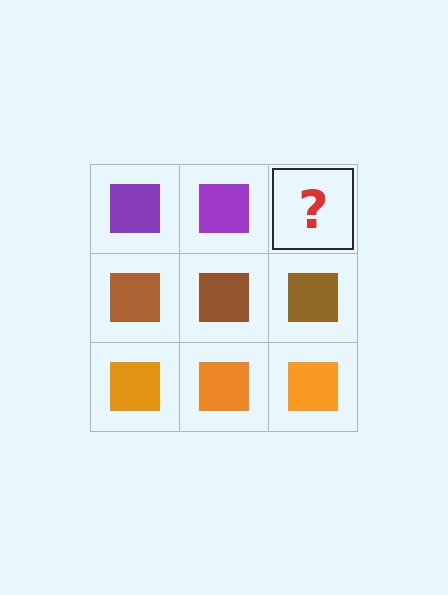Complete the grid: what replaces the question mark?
The question mark should be replaced with a purple square.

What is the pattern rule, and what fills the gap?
The rule is that each row has a consistent color. The gap should be filled with a purple square.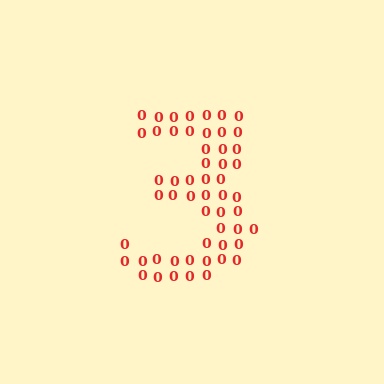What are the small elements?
The small elements are digit 0's.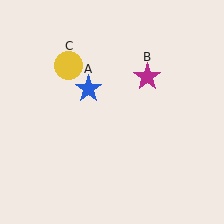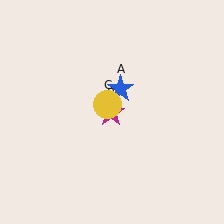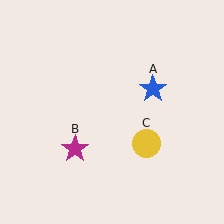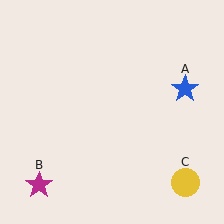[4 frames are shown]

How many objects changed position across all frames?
3 objects changed position: blue star (object A), magenta star (object B), yellow circle (object C).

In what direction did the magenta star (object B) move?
The magenta star (object B) moved down and to the left.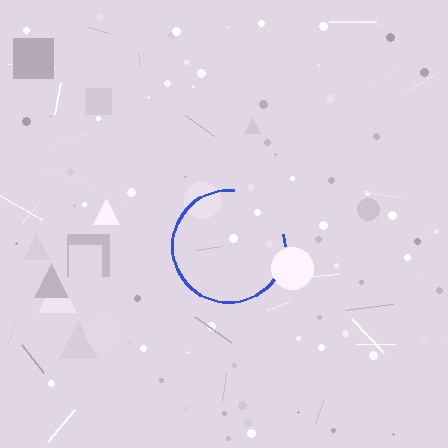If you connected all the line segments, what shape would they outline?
They would outline a circle.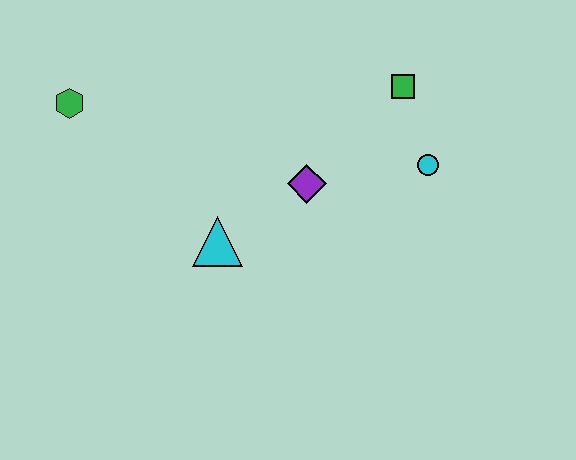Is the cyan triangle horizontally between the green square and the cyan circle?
No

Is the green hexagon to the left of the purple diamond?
Yes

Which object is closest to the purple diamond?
The cyan triangle is closest to the purple diamond.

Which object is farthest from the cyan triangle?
The green square is farthest from the cyan triangle.